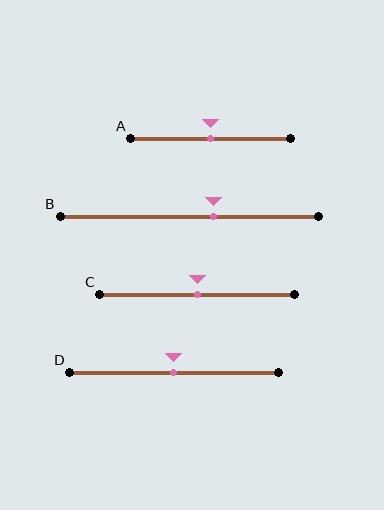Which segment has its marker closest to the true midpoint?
Segment A has its marker closest to the true midpoint.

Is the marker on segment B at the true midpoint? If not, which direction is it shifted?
No, the marker on segment B is shifted to the right by about 10% of the segment length.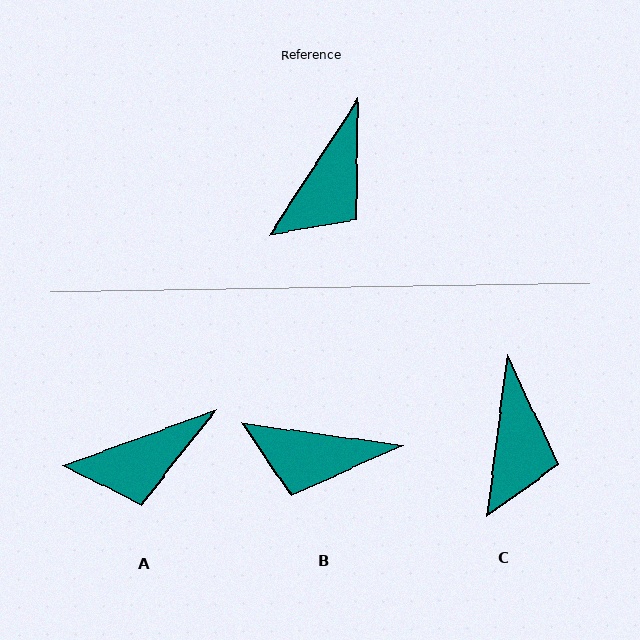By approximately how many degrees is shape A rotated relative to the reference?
Approximately 37 degrees clockwise.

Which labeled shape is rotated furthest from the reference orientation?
B, about 65 degrees away.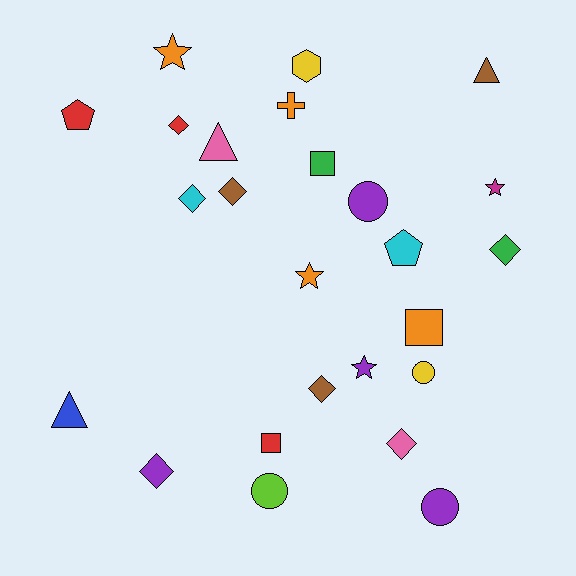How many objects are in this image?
There are 25 objects.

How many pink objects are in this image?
There are 2 pink objects.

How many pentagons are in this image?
There are 2 pentagons.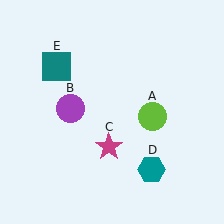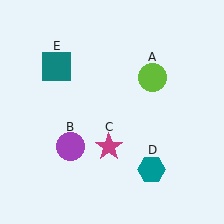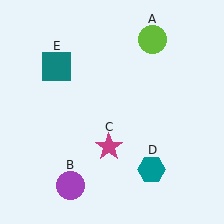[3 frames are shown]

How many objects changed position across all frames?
2 objects changed position: lime circle (object A), purple circle (object B).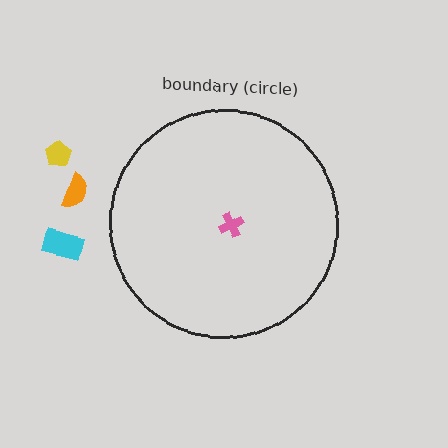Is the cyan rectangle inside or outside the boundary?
Outside.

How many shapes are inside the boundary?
1 inside, 3 outside.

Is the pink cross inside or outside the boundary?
Inside.